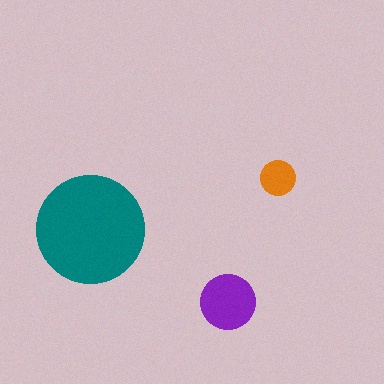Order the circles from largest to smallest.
the teal one, the purple one, the orange one.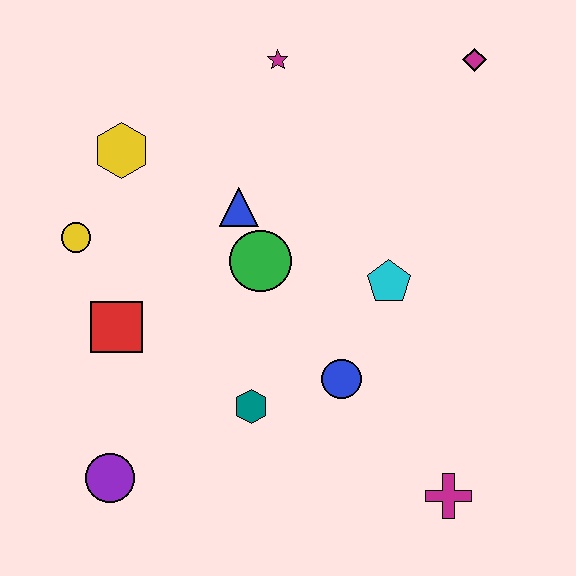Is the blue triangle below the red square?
No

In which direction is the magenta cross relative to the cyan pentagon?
The magenta cross is below the cyan pentagon.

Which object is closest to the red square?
The yellow circle is closest to the red square.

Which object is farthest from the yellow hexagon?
The magenta cross is farthest from the yellow hexagon.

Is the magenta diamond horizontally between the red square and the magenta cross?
No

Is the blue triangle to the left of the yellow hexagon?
No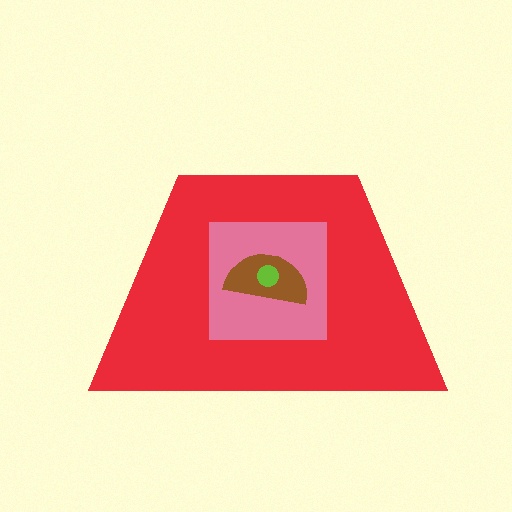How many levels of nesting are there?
4.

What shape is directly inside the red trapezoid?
The pink square.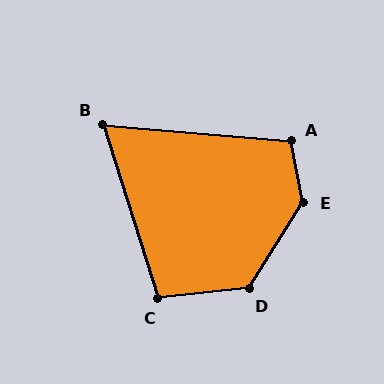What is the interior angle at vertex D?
Approximately 129 degrees (obtuse).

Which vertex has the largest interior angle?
E, at approximately 137 degrees.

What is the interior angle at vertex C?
Approximately 101 degrees (obtuse).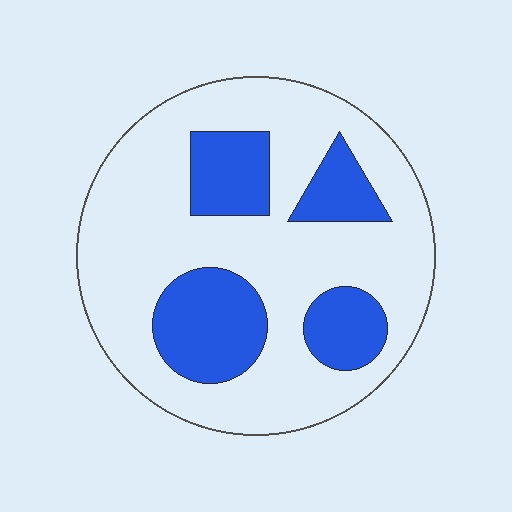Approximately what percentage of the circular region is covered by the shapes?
Approximately 25%.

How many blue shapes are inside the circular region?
4.